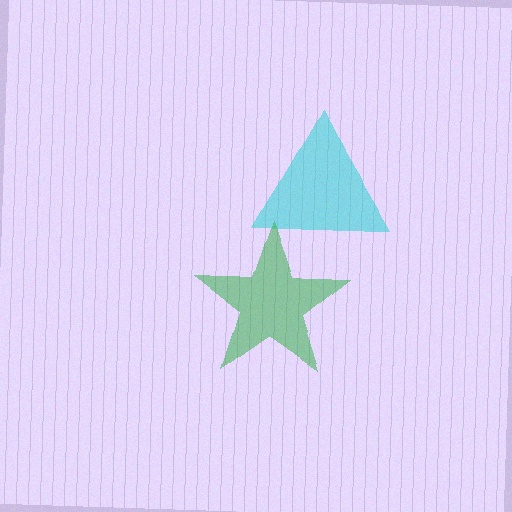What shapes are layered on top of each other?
The layered shapes are: a cyan triangle, a green star.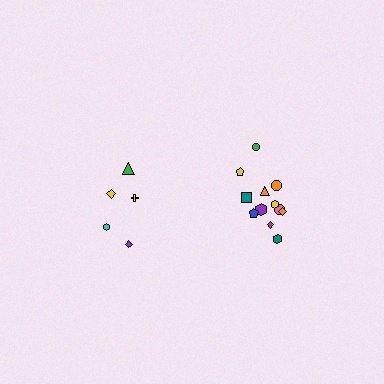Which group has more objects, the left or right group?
The right group.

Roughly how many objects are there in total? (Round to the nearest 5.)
Roughly 15 objects in total.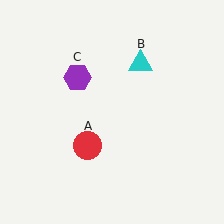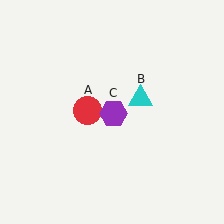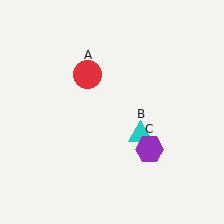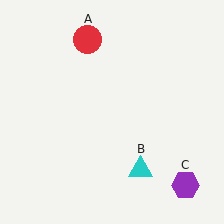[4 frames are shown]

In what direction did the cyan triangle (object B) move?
The cyan triangle (object B) moved down.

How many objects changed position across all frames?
3 objects changed position: red circle (object A), cyan triangle (object B), purple hexagon (object C).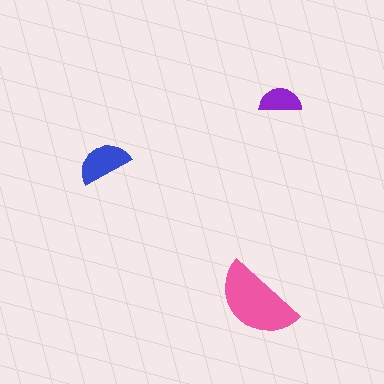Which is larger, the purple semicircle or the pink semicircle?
The pink one.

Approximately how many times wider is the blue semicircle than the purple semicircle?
About 1.5 times wider.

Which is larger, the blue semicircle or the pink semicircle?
The pink one.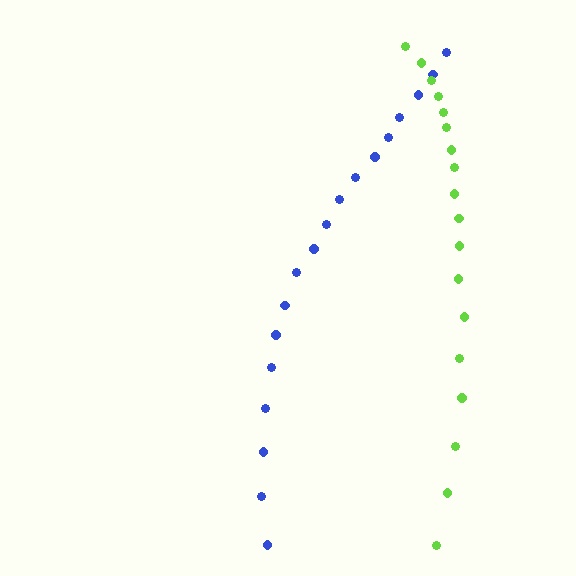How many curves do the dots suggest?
There are 2 distinct paths.